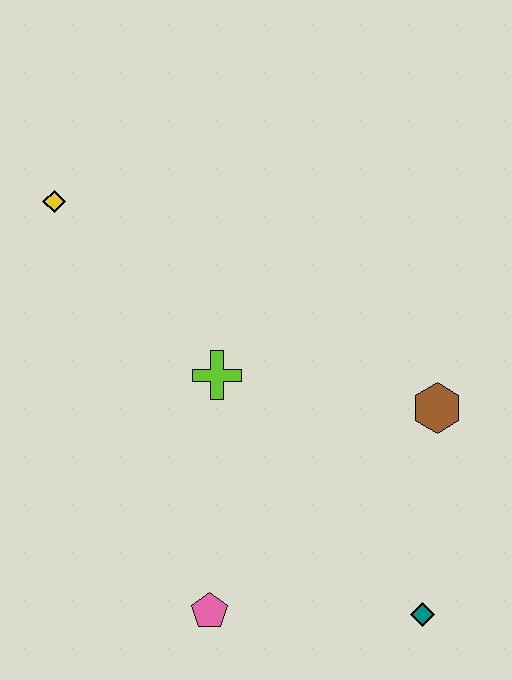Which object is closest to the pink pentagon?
The teal diamond is closest to the pink pentagon.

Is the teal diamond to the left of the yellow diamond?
No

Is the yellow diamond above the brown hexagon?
Yes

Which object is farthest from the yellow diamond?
The teal diamond is farthest from the yellow diamond.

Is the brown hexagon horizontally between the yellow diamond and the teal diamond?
No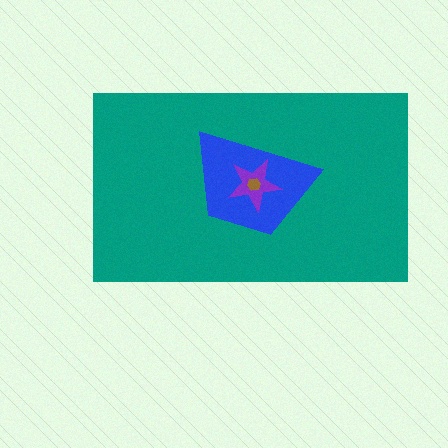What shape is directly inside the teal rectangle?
The blue trapezoid.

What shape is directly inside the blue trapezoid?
The purple star.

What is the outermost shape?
The teal rectangle.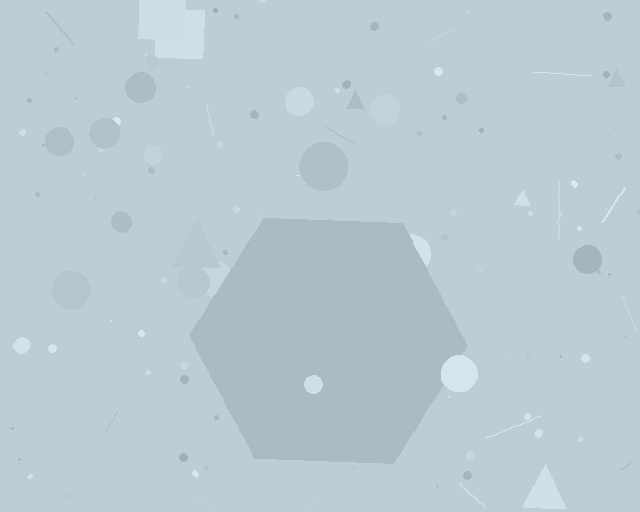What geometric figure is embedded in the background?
A hexagon is embedded in the background.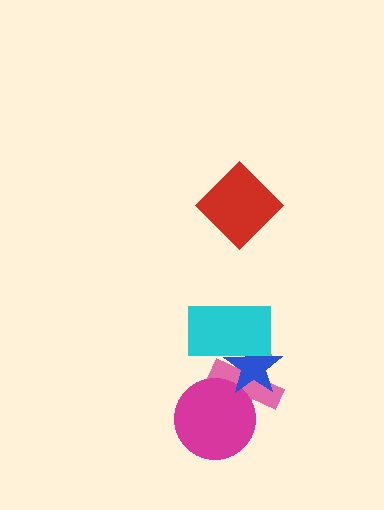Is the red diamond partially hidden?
No, no other shape covers it.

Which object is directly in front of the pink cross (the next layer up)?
The magenta circle is directly in front of the pink cross.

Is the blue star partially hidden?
Yes, it is partially covered by another shape.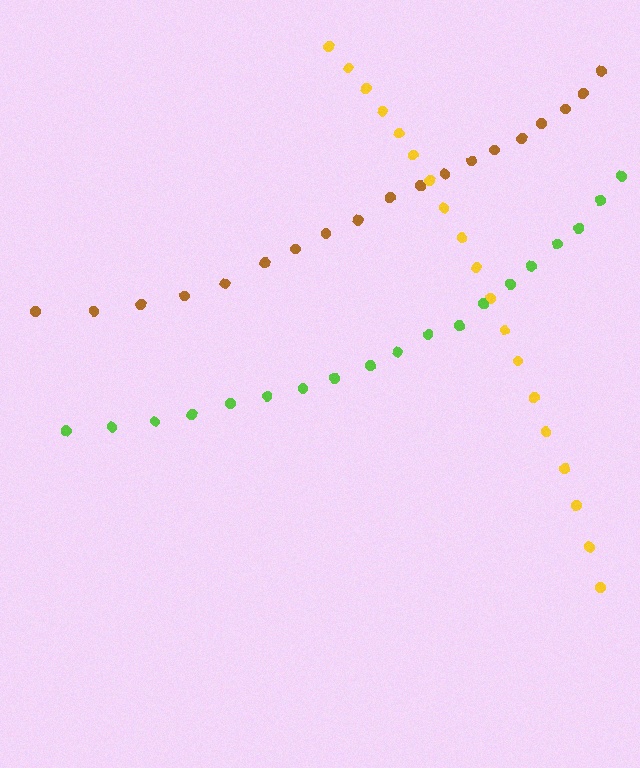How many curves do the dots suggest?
There are 3 distinct paths.